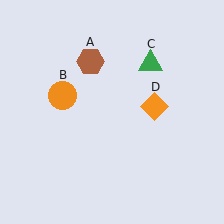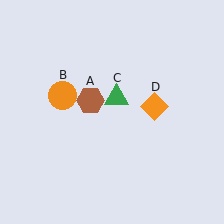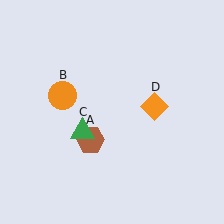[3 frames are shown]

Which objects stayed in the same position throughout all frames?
Orange circle (object B) and orange diamond (object D) remained stationary.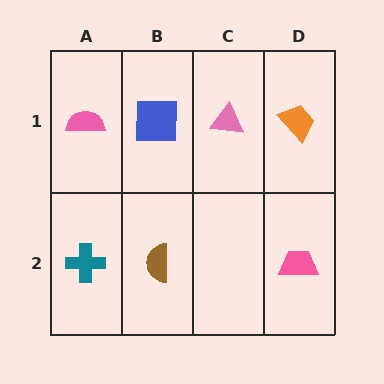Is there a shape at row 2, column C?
No, that cell is empty.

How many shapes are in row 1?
4 shapes.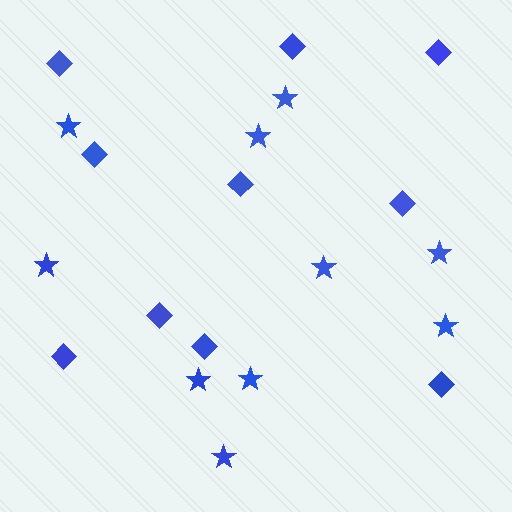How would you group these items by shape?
There are 2 groups: one group of stars (10) and one group of diamonds (10).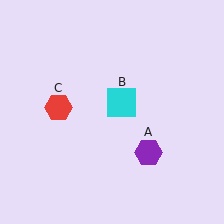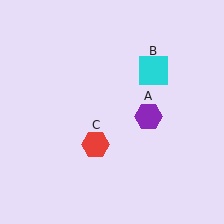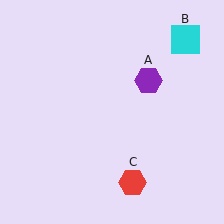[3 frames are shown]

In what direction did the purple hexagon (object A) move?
The purple hexagon (object A) moved up.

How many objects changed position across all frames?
3 objects changed position: purple hexagon (object A), cyan square (object B), red hexagon (object C).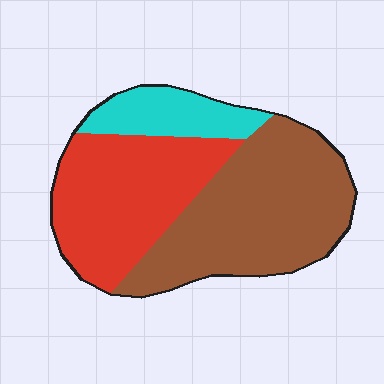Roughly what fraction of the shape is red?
Red covers 38% of the shape.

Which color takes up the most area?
Brown, at roughly 50%.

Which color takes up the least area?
Cyan, at roughly 15%.